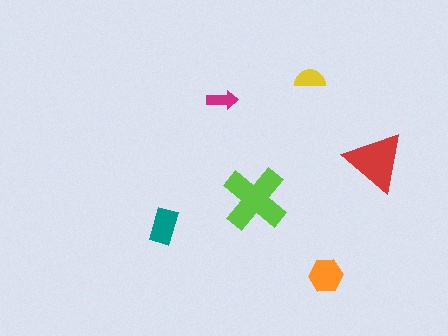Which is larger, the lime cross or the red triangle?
The lime cross.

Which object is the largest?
The lime cross.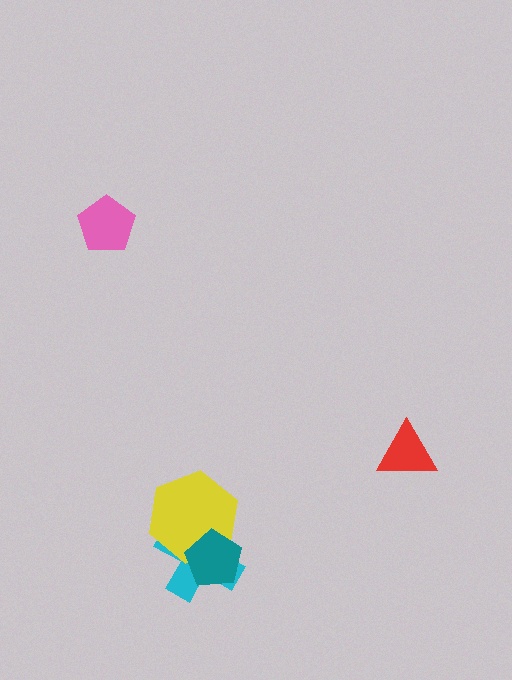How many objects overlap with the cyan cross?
2 objects overlap with the cyan cross.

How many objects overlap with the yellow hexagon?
2 objects overlap with the yellow hexagon.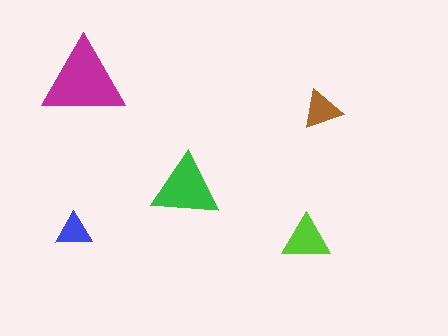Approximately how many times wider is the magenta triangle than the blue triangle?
About 2.5 times wider.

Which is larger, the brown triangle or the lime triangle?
The lime one.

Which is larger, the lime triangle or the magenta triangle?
The magenta one.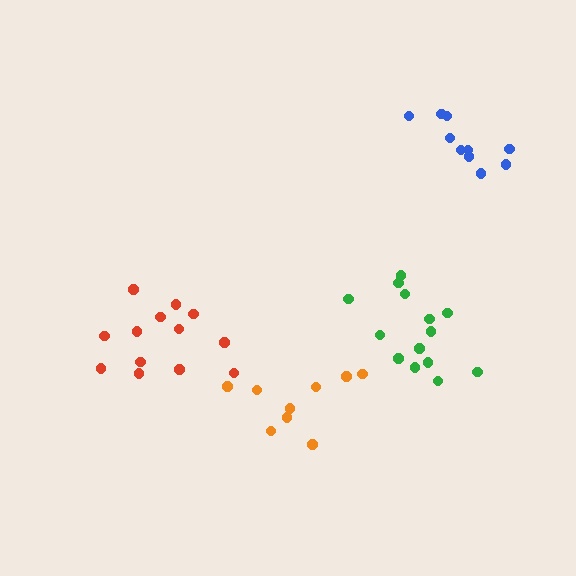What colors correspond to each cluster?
The clusters are colored: orange, red, blue, green.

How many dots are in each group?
Group 1: 9 dots, Group 2: 13 dots, Group 3: 10 dots, Group 4: 14 dots (46 total).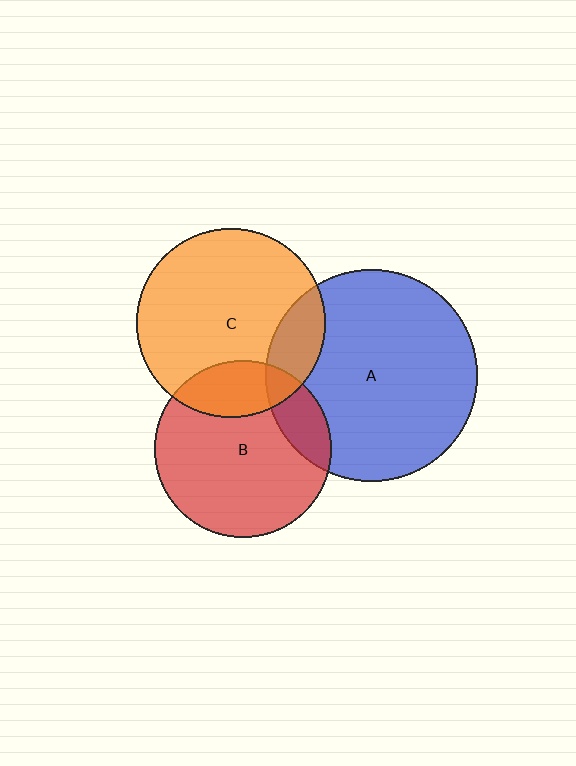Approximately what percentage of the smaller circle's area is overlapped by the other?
Approximately 15%.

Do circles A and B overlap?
Yes.